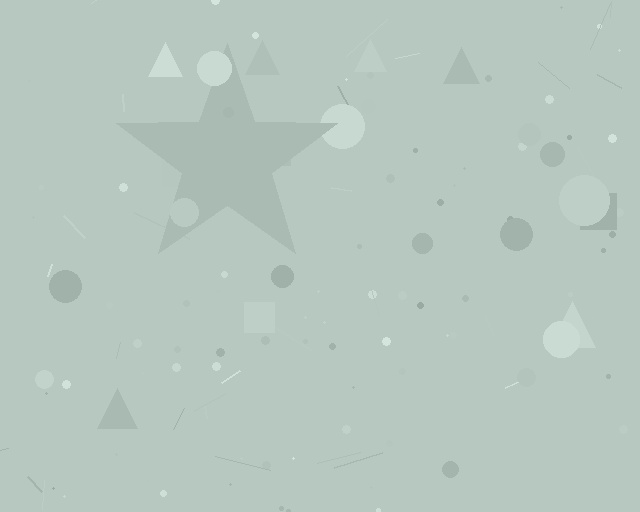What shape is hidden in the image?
A star is hidden in the image.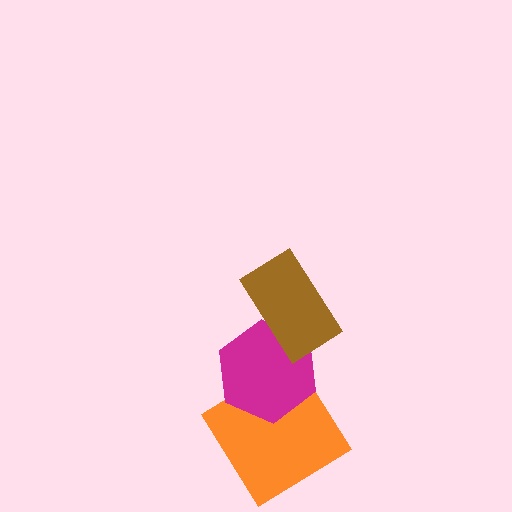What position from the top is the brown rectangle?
The brown rectangle is 1st from the top.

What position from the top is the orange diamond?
The orange diamond is 3rd from the top.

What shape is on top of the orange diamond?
The magenta hexagon is on top of the orange diamond.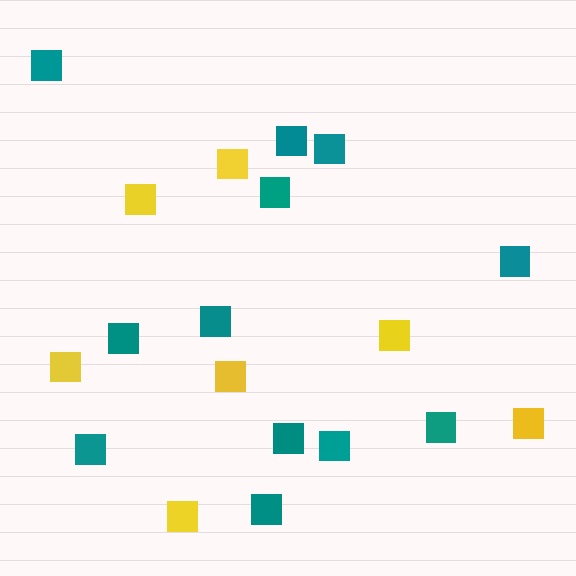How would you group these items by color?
There are 2 groups: one group of teal squares (12) and one group of yellow squares (7).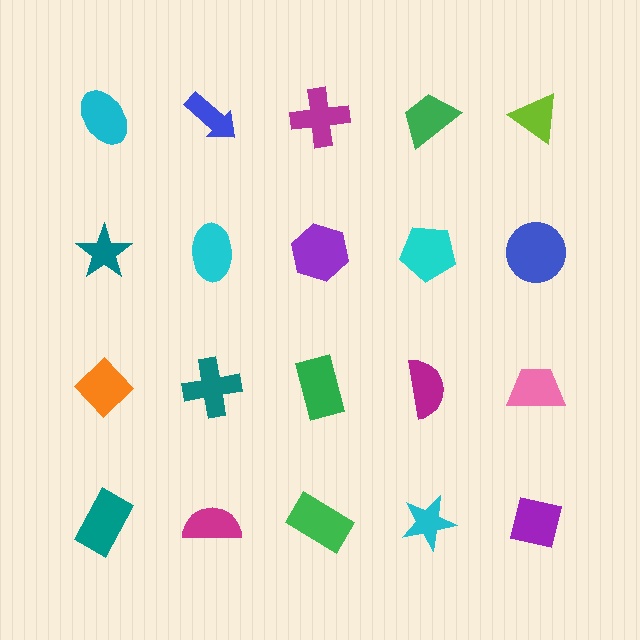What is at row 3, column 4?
A magenta semicircle.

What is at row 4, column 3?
A green rectangle.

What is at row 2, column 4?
A cyan pentagon.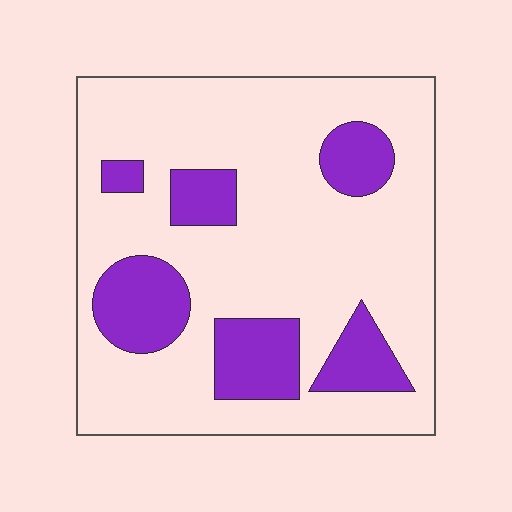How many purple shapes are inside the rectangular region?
6.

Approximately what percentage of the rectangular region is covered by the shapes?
Approximately 25%.